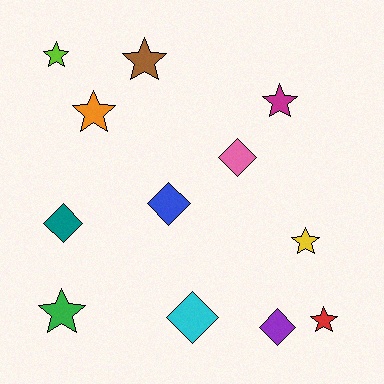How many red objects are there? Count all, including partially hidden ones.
There is 1 red object.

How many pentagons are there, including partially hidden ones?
There are no pentagons.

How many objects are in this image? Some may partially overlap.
There are 12 objects.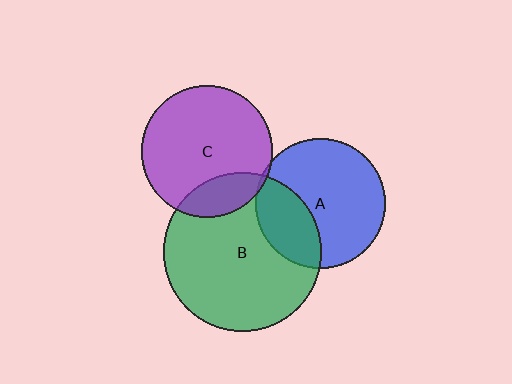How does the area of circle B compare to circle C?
Approximately 1.5 times.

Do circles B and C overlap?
Yes.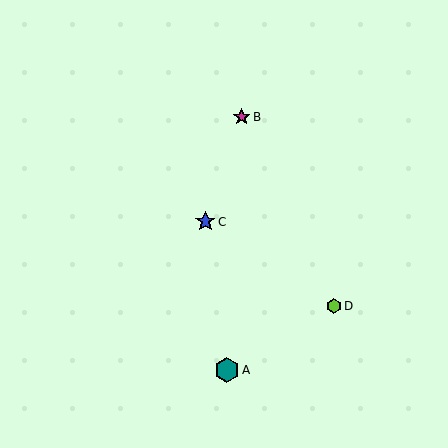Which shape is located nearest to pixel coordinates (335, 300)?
The lime hexagon (labeled D) at (334, 306) is nearest to that location.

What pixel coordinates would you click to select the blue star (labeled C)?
Click at (205, 222) to select the blue star C.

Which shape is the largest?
The teal hexagon (labeled A) is the largest.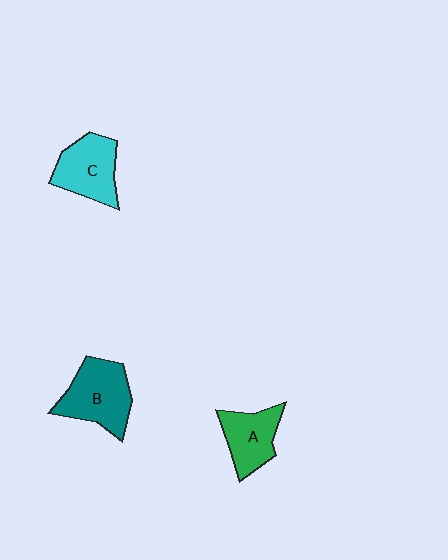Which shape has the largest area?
Shape B (teal).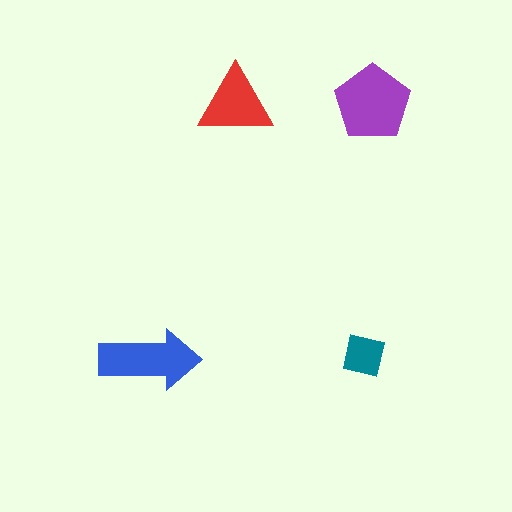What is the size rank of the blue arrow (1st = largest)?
2nd.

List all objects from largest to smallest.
The purple pentagon, the blue arrow, the red triangle, the teal square.